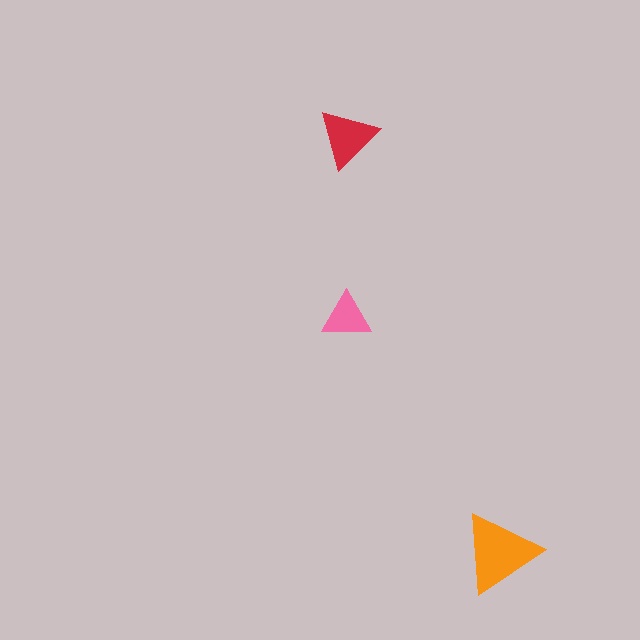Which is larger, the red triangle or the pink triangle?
The red one.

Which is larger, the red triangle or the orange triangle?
The orange one.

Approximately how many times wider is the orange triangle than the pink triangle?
About 1.5 times wider.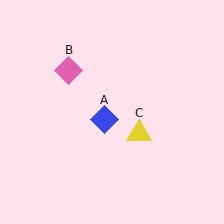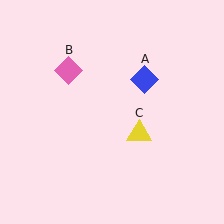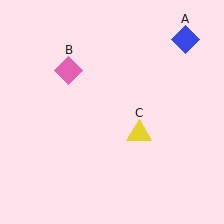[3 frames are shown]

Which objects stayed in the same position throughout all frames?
Pink diamond (object B) and yellow triangle (object C) remained stationary.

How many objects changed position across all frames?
1 object changed position: blue diamond (object A).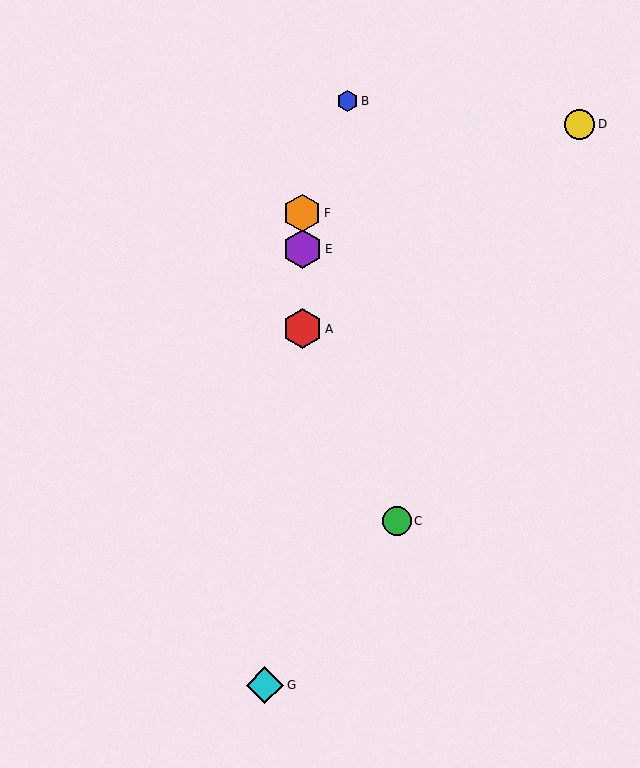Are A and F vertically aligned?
Yes, both are at x≈302.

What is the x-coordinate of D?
Object D is at x≈580.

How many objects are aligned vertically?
3 objects (A, E, F) are aligned vertically.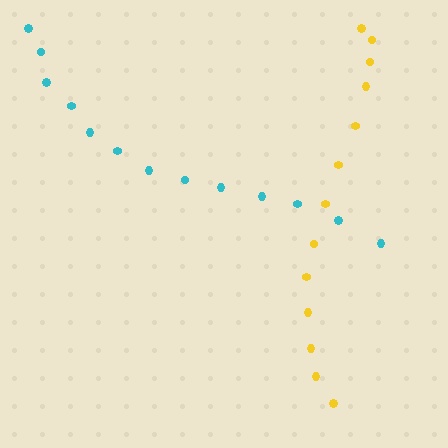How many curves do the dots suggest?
There are 2 distinct paths.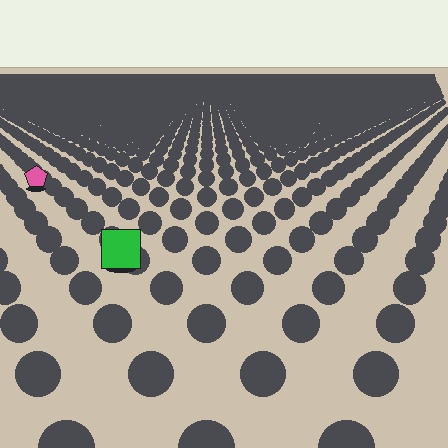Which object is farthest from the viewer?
The pink pentagon is farthest from the viewer. It appears smaller and the ground texture around it is denser.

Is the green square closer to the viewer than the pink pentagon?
Yes. The green square is closer — you can tell from the texture gradient: the ground texture is coarser near it.